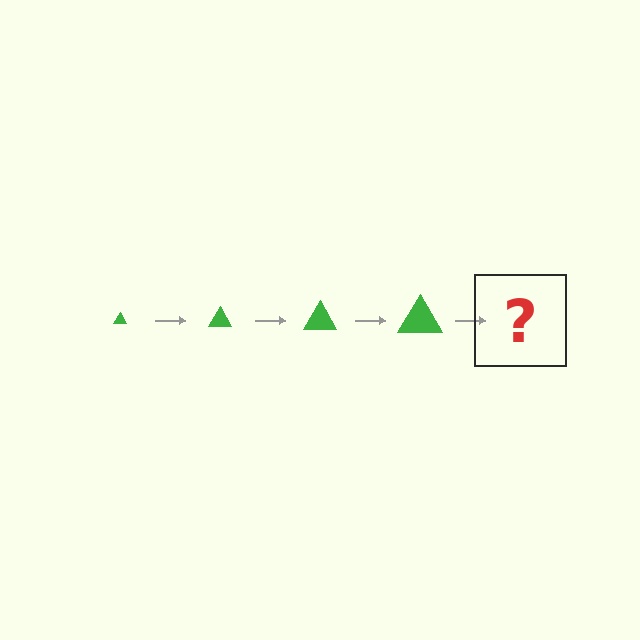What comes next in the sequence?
The next element should be a green triangle, larger than the previous one.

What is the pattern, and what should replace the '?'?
The pattern is that the triangle gets progressively larger each step. The '?' should be a green triangle, larger than the previous one.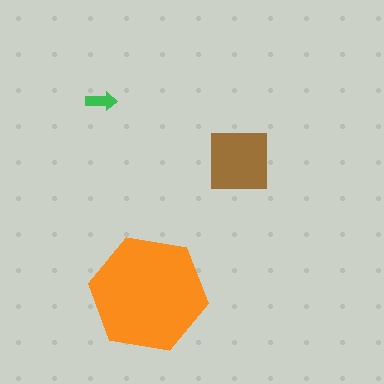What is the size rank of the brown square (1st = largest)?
2nd.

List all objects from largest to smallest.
The orange hexagon, the brown square, the green arrow.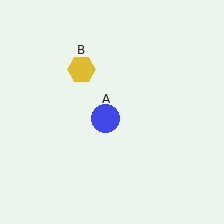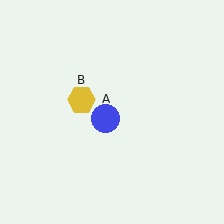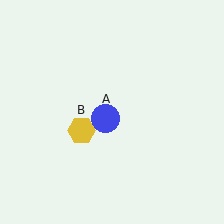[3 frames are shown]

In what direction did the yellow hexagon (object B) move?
The yellow hexagon (object B) moved down.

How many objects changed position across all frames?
1 object changed position: yellow hexagon (object B).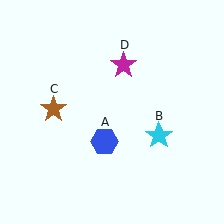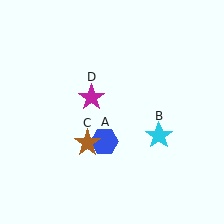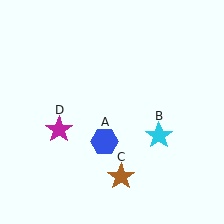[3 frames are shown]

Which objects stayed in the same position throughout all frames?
Blue hexagon (object A) and cyan star (object B) remained stationary.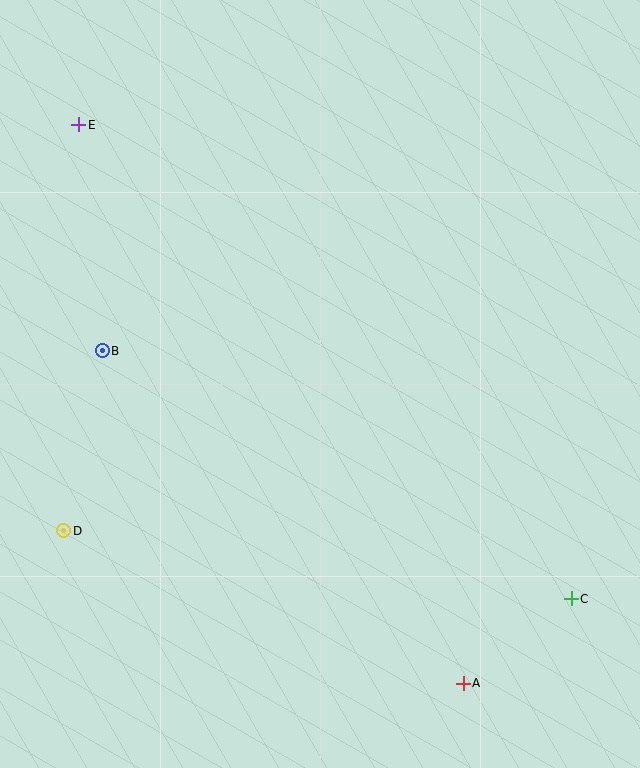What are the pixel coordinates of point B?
Point B is at (102, 351).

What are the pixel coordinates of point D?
Point D is at (64, 531).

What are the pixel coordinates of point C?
Point C is at (571, 599).